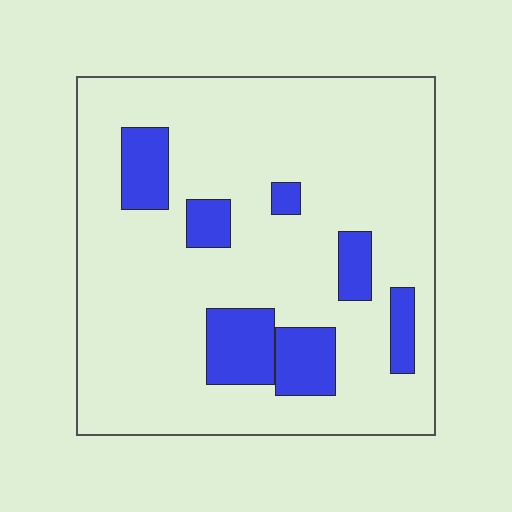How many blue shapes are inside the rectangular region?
7.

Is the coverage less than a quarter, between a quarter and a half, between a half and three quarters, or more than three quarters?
Less than a quarter.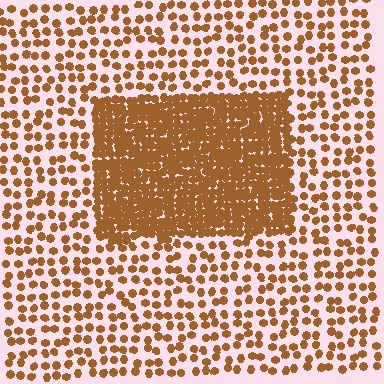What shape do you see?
I see a rectangle.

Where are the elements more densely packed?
The elements are more densely packed inside the rectangle boundary.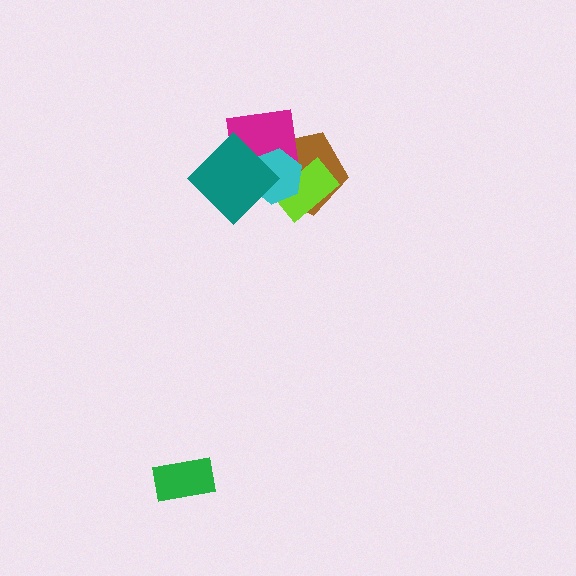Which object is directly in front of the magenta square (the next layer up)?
The cyan hexagon is directly in front of the magenta square.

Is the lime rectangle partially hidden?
Yes, it is partially covered by another shape.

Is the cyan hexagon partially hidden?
Yes, it is partially covered by another shape.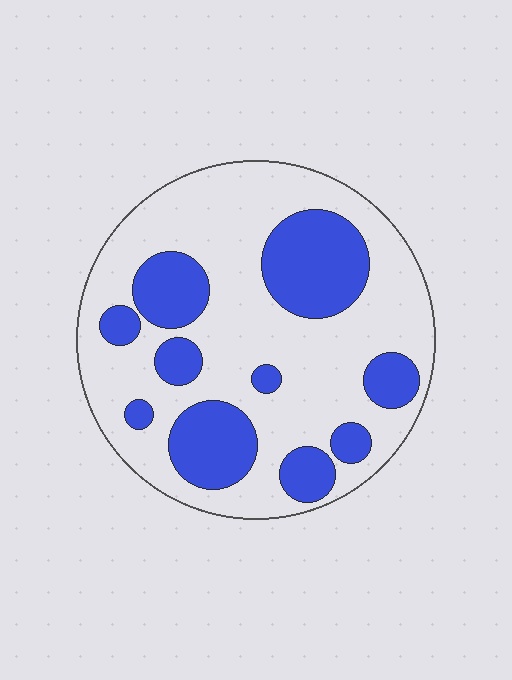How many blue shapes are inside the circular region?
10.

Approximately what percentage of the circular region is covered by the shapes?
Approximately 30%.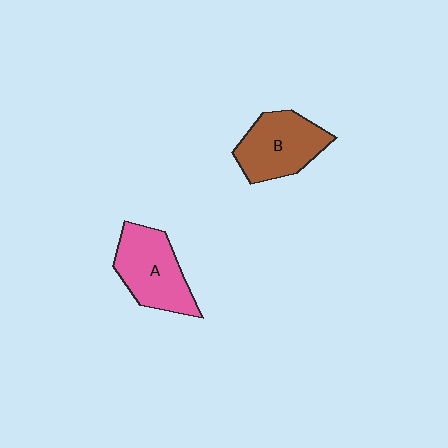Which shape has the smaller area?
Shape B (brown).